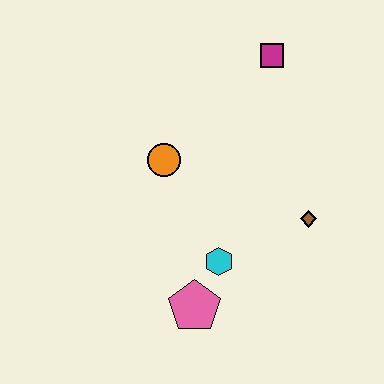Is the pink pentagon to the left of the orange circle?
No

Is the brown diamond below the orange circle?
Yes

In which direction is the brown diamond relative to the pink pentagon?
The brown diamond is to the right of the pink pentagon.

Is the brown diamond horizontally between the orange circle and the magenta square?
No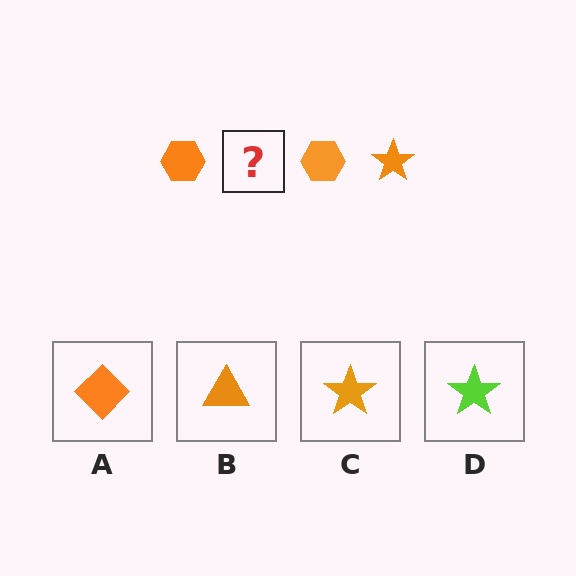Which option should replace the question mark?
Option C.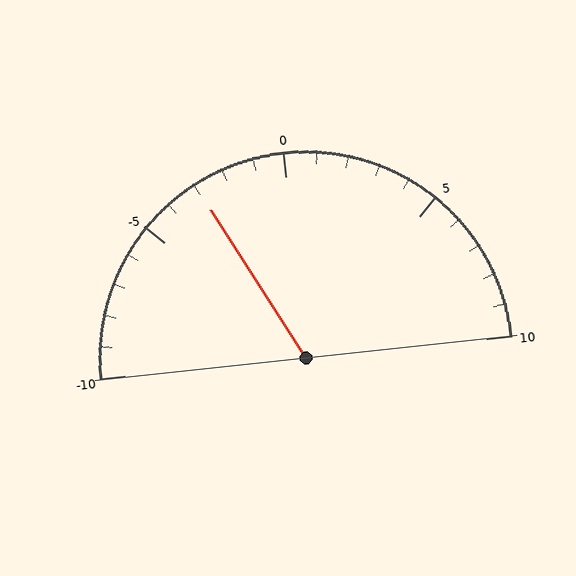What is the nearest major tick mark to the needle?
The nearest major tick mark is -5.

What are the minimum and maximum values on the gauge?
The gauge ranges from -10 to 10.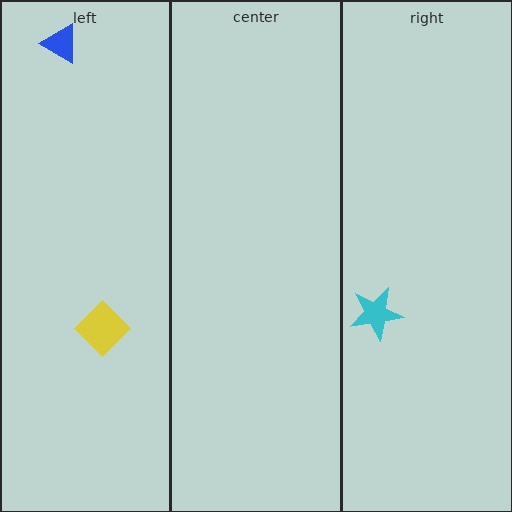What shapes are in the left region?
The yellow diamond, the blue triangle.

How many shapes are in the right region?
1.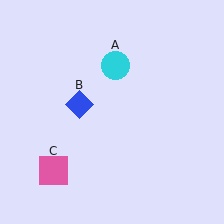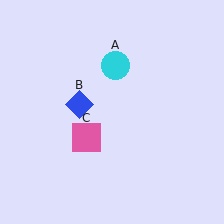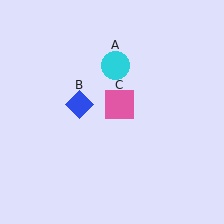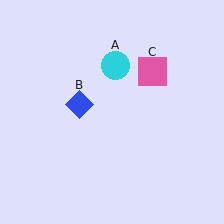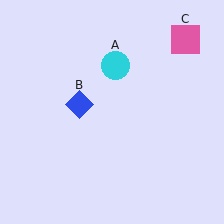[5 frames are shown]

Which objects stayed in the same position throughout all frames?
Cyan circle (object A) and blue diamond (object B) remained stationary.